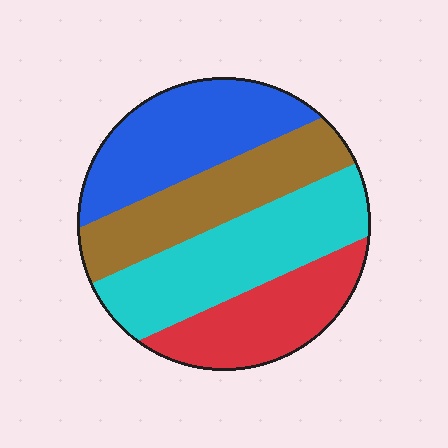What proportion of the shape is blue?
Blue takes up about one quarter (1/4) of the shape.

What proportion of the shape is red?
Red covers roughly 20% of the shape.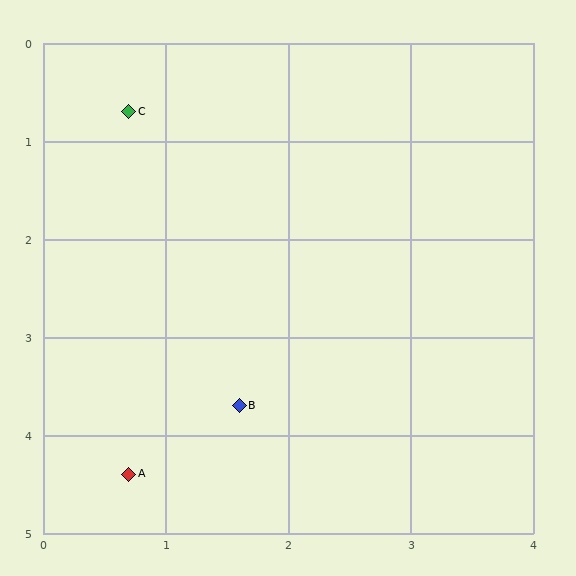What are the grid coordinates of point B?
Point B is at approximately (1.6, 3.7).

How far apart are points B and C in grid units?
Points B and C are about 3.1 grid units apart.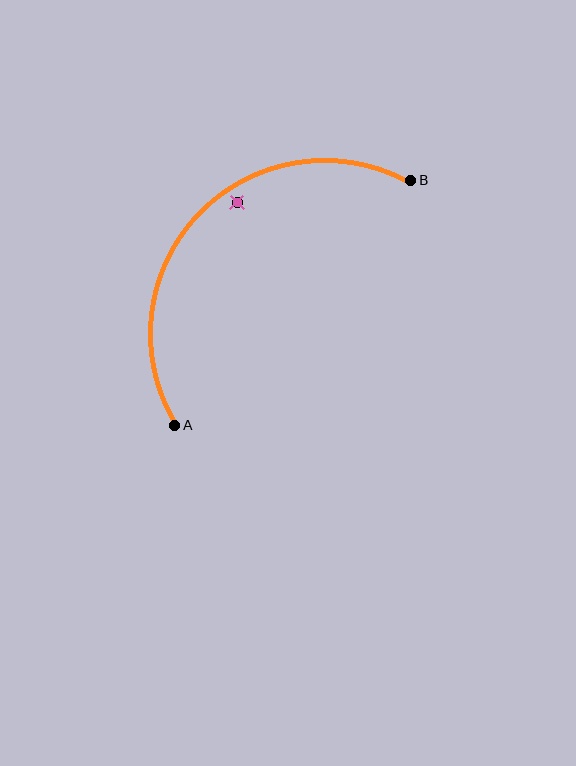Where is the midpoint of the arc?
The arc midpoint is the point on the curve farthest from the straight line joining A and B. It sits above and to the left of that line.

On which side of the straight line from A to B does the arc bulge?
The arc bulges above and to the left of the straight line connecting A and B.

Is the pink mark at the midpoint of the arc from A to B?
No — the pink mark does not lie on the arc at all. It sits slightly inside the curve.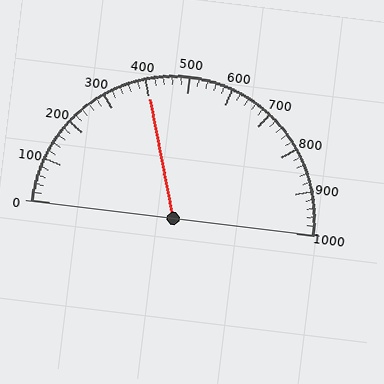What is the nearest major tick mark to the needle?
The nearest major tick mark is 400.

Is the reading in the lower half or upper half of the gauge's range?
The reading is in the lower half of the range (0 to 1000).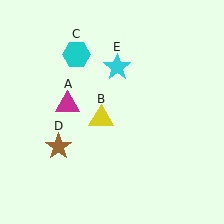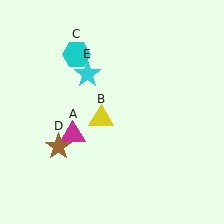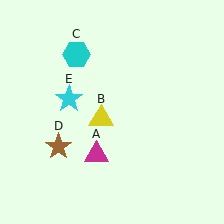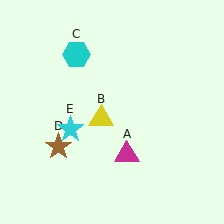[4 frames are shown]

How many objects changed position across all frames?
2 objects changed position: magenta triangle (object A), cyan star (object E).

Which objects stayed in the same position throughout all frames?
Yellow triangle (object B) and cyan hexagon (object C) and brown star (object D) remained stationary.